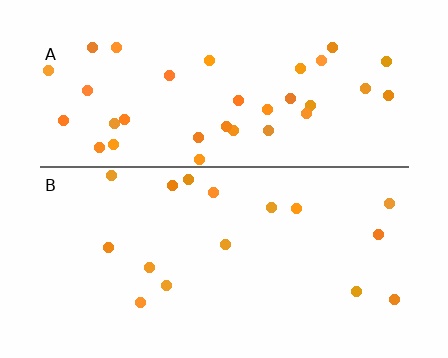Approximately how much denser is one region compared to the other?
Approximately 2.2× — region A over region B.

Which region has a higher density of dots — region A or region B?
A (the top).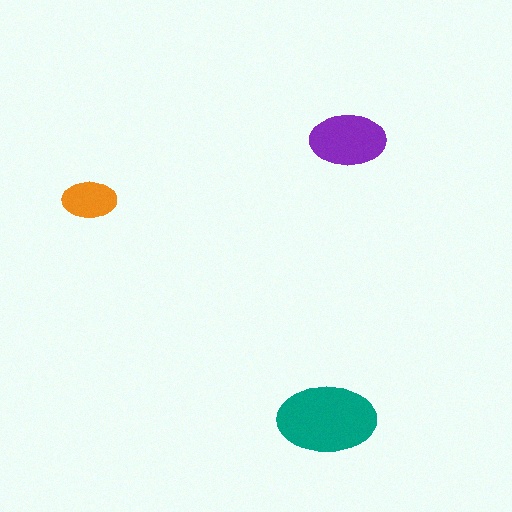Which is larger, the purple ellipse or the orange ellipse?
The purple one.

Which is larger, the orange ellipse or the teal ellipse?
The teal one.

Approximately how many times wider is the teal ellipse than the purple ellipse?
About 1.5 times wider.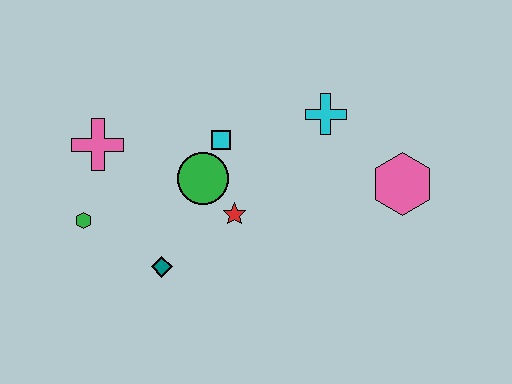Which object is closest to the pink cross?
The green hexagon is closest to the pink cross.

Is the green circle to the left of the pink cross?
No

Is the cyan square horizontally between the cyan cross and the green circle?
Yes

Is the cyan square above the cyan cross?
No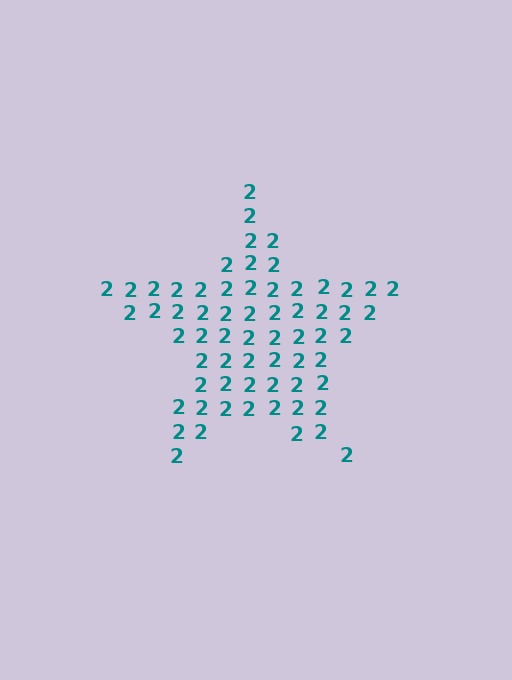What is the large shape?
The large shape is a star.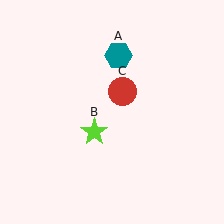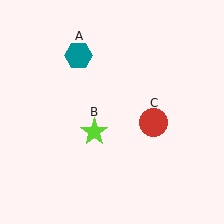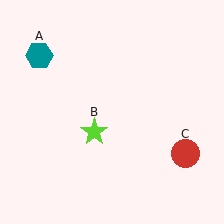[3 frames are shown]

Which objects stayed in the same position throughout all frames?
Lime star (object B) remained stationary.